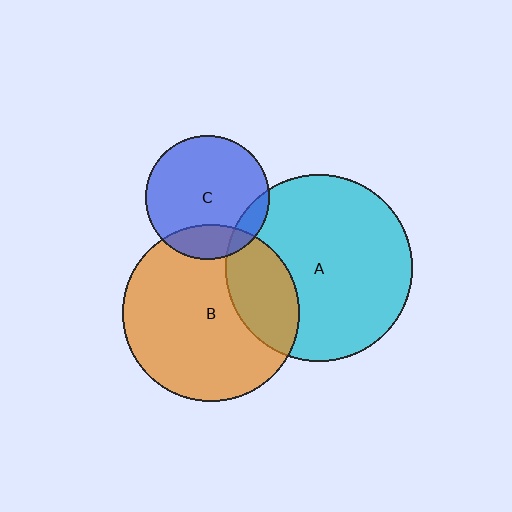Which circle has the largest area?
Circle A (cyan).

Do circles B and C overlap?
Yes.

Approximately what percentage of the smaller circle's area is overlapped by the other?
Approximately 20%.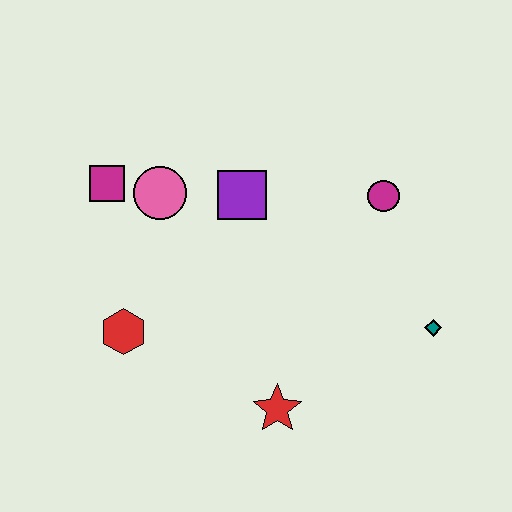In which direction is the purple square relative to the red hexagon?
The purple square is above the red hexagon.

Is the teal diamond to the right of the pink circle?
Yes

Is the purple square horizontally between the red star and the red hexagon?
Yes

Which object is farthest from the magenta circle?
The red hexagon is farthest from the magenta circle.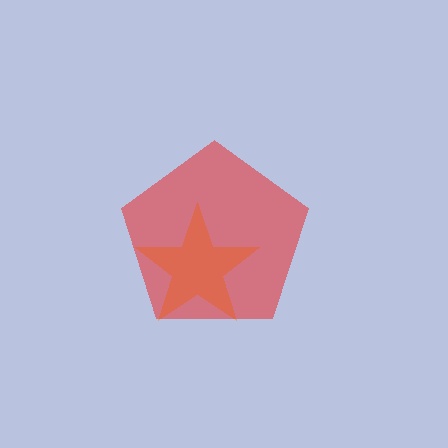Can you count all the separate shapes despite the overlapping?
Yes, there are 2 separate shapes.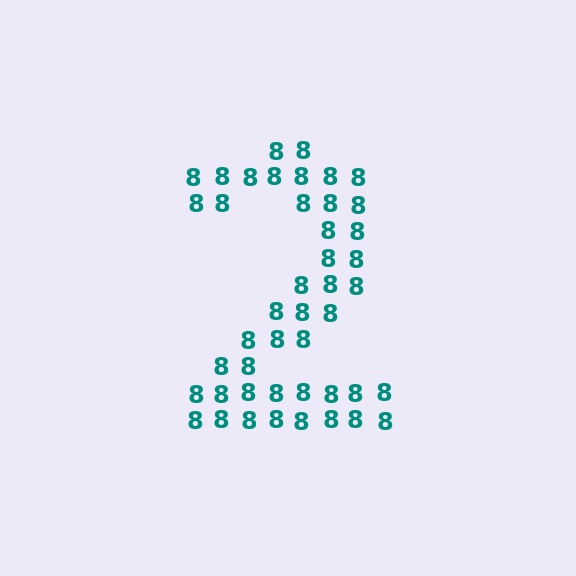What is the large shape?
The large shape is the digit 2.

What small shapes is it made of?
It is made of small digit 8's.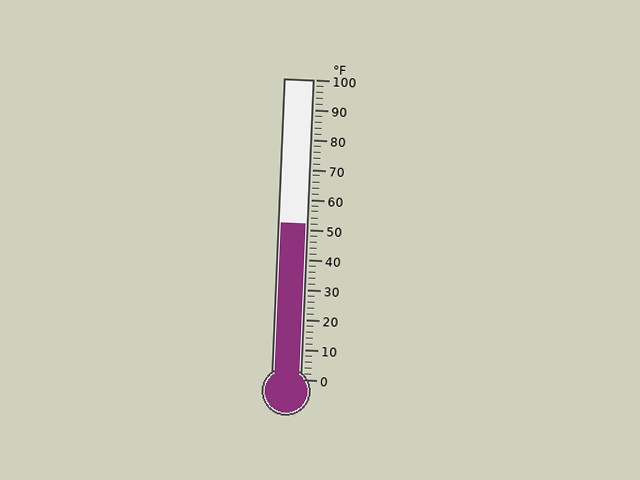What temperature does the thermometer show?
The thermometer shows approximately 52°F.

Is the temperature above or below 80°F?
The temperature is below 80°F.